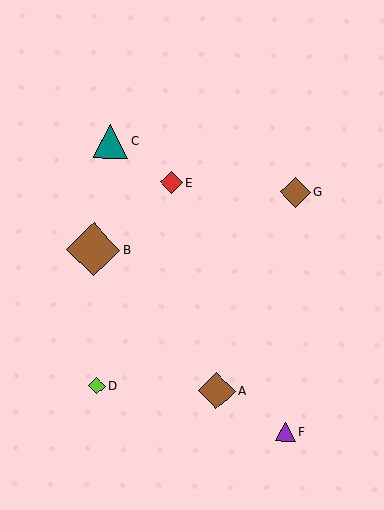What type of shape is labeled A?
Shape A is a brown diamond.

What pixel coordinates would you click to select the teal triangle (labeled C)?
Click at (110, 141) to select the teal triangle C.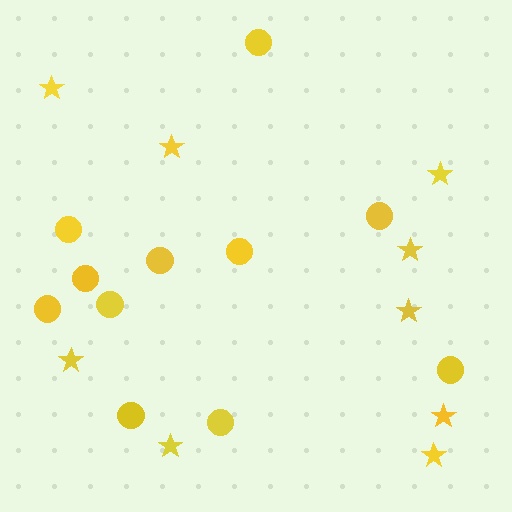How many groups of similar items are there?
There are 2 groups: one group of stars (9) and one group of circles (11).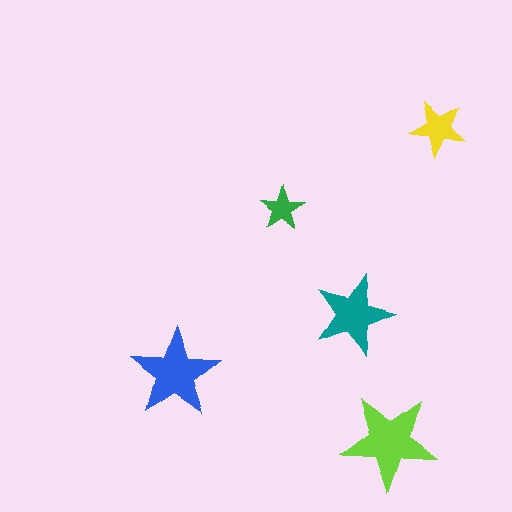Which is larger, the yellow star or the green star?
The yellow one.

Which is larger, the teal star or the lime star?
The lime one.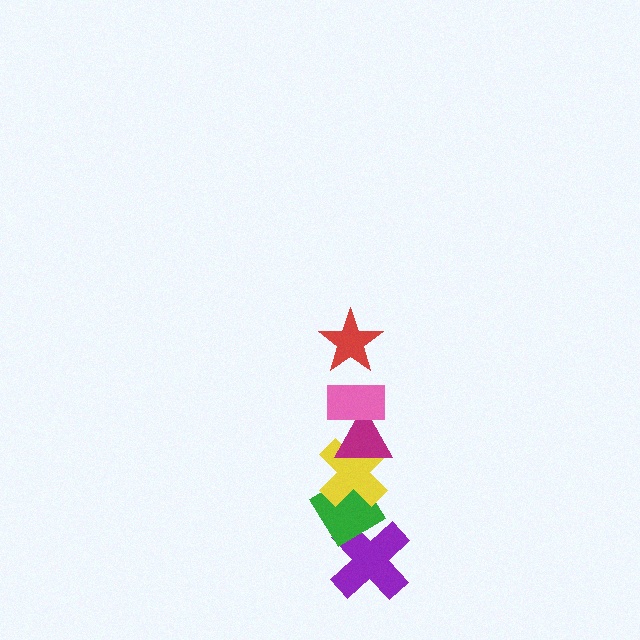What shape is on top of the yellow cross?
The magenta triangle is on top of the yellow cross.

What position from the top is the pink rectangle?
The pink rectangle is 2nd from the top.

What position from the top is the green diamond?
The green diamond is 5th from the top.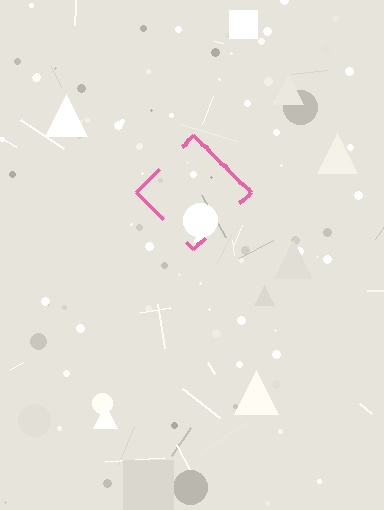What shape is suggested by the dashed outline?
The dashed outline suggests a diamond.